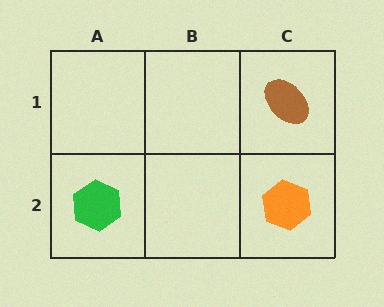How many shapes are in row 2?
2 shapes.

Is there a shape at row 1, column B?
No, that cell is empty.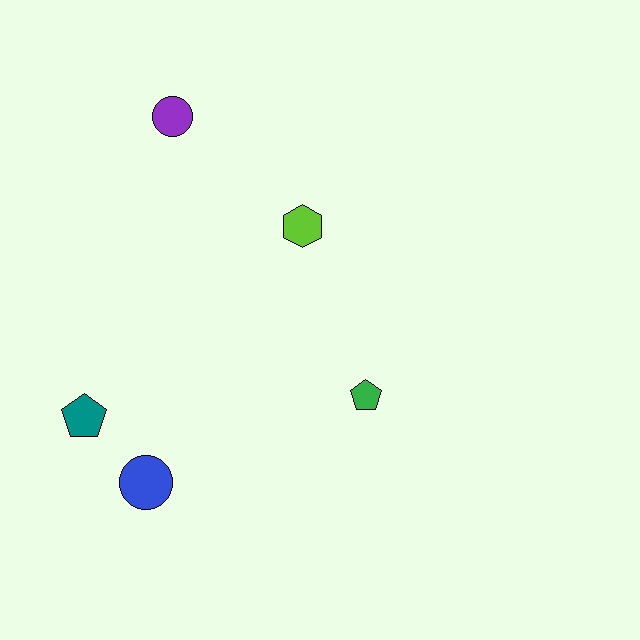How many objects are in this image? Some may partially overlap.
There are 5 objects.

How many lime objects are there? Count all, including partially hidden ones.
There is 1 lime object.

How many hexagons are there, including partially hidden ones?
There is 1 hexagon.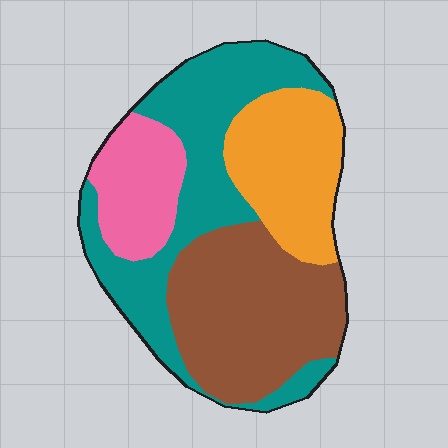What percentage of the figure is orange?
Orange takes up about one fifth (1/5) of the figure.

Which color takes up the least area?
Pink, at roughly 15%.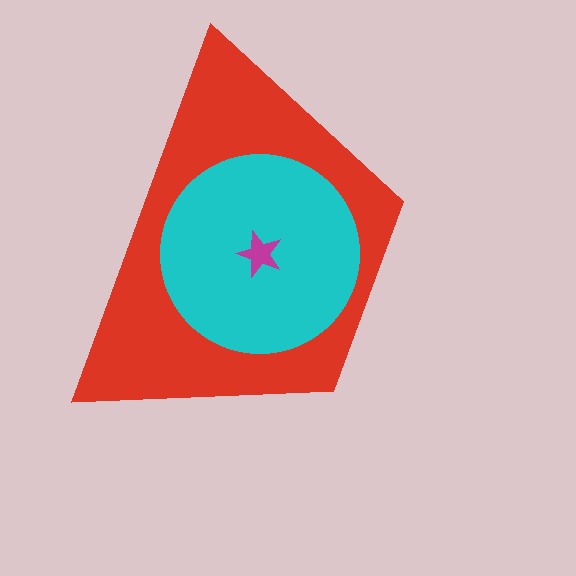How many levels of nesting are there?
3.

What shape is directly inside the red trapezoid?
The cyan circle.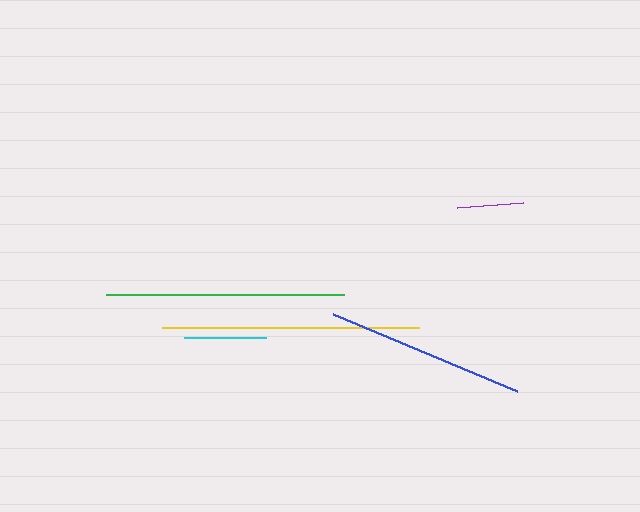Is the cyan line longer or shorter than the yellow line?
The yellow line is longer than the cyan line.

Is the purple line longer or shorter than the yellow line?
The yellow line is longer than the purple line.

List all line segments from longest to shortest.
From longest to shortest: yellow, green, blue, cyan, purple.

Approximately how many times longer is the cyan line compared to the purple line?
The cyan line is approximately 1.2 times the length of the purple line.